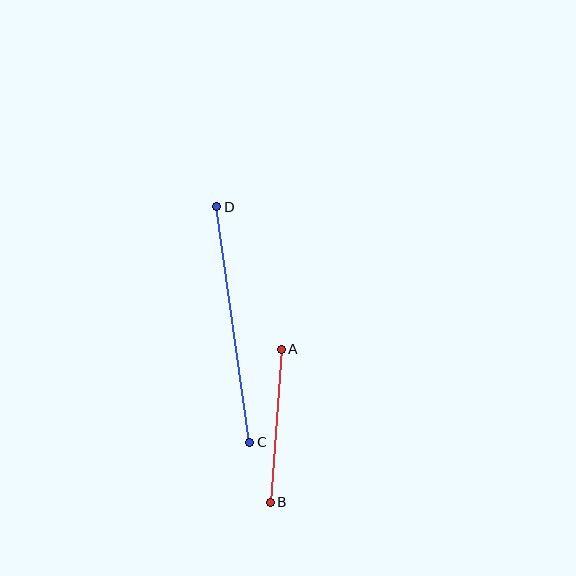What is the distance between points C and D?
The distance is approximately 238 pixels.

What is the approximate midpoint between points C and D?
The midpoint is at approximately (233, 325) pixels.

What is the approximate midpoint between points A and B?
The midpoint is at approximately (276, 426) pixels.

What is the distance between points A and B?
The distance is approximately 153 pixels.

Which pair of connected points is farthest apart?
Points C and D are farthest apart.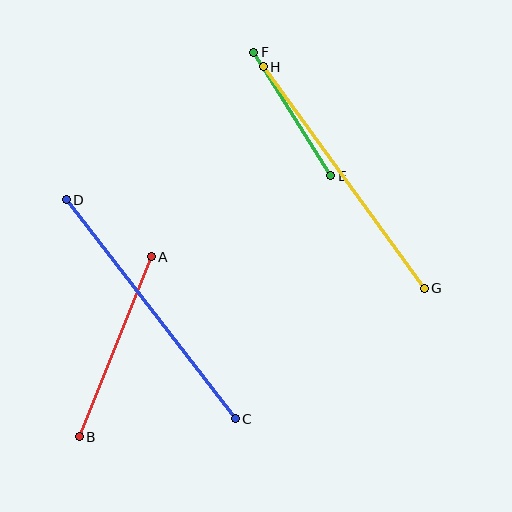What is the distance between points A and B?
The distance is approximately 194 pixels.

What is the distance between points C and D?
The distance is approximately 276 pixels.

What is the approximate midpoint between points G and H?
The midpoint is at approximately (344, 178) pixels.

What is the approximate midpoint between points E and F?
The midpoint is at approximately (292, 114) pixels.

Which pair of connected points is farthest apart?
Points C and D are farthest apart.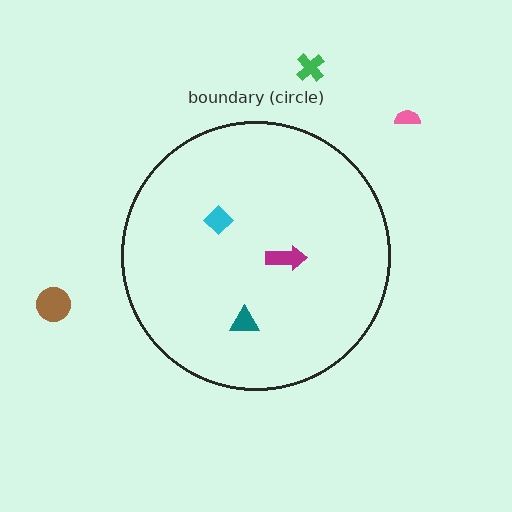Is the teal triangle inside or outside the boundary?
Inside.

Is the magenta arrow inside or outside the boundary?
Inside.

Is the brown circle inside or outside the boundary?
Outside.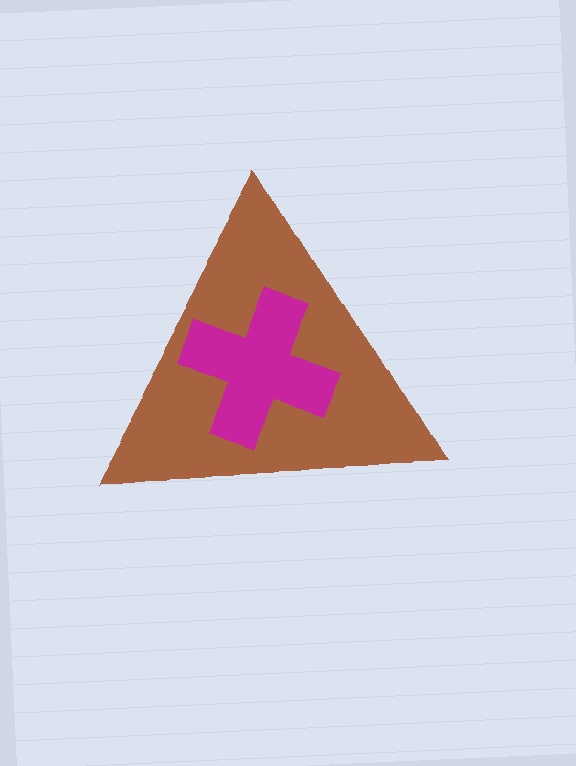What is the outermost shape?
The brown triangle.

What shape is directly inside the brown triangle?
The magenta cross.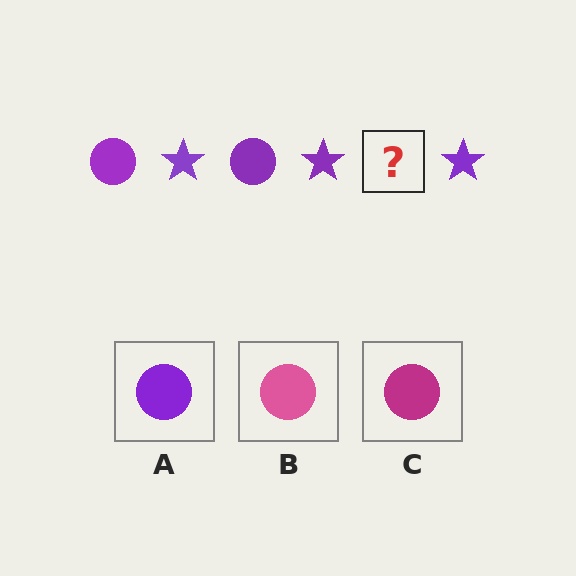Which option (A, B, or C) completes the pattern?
A.